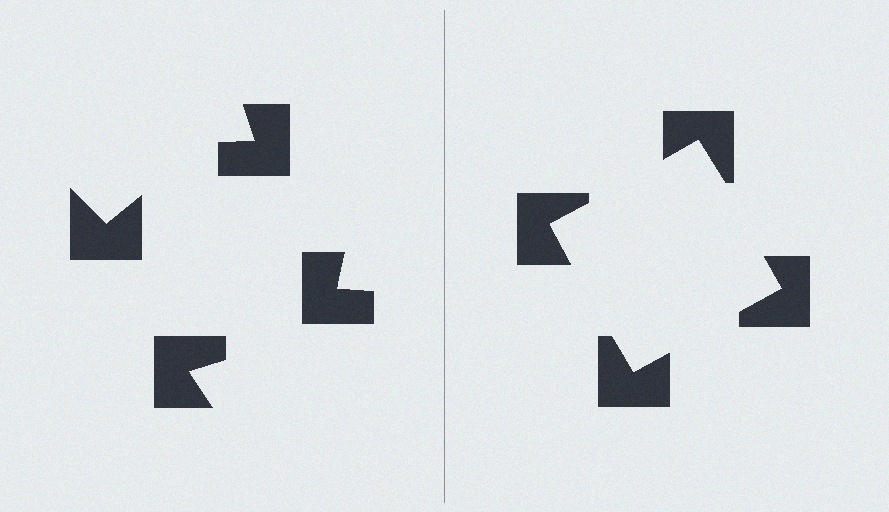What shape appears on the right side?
An illusory square.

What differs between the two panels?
The notched squares are positioned identically on both sides; only the wedge orientations differ. On the right they align to a square; on the left they are misaligned.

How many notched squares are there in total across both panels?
8 — 4 on each side.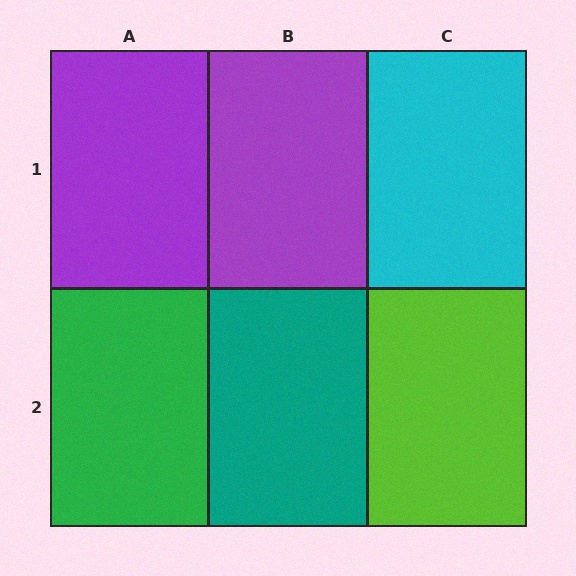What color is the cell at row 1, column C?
Cyan.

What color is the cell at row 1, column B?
Purple.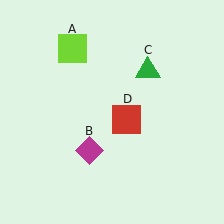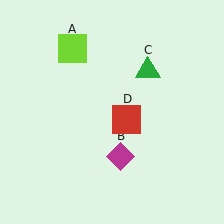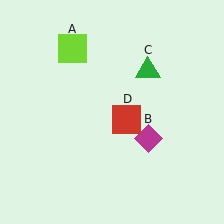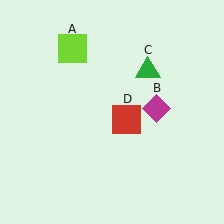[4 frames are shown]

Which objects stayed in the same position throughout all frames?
Lime square (object A) and green triangle (object C) and red square (object D) remained stationary.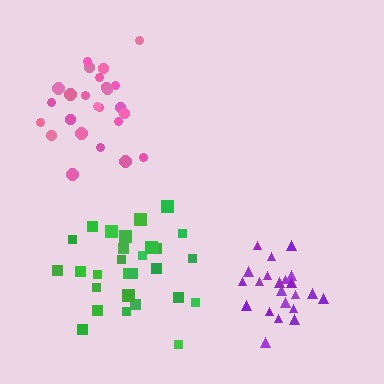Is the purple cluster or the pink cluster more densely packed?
Purple.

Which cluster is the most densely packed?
Purple.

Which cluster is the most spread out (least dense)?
Green.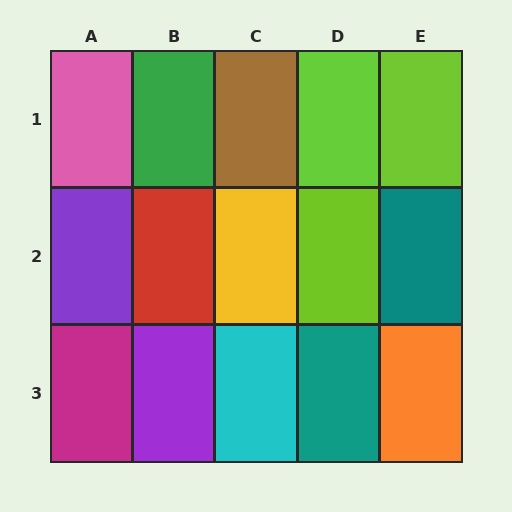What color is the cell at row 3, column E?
Orange.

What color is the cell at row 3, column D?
Teal.